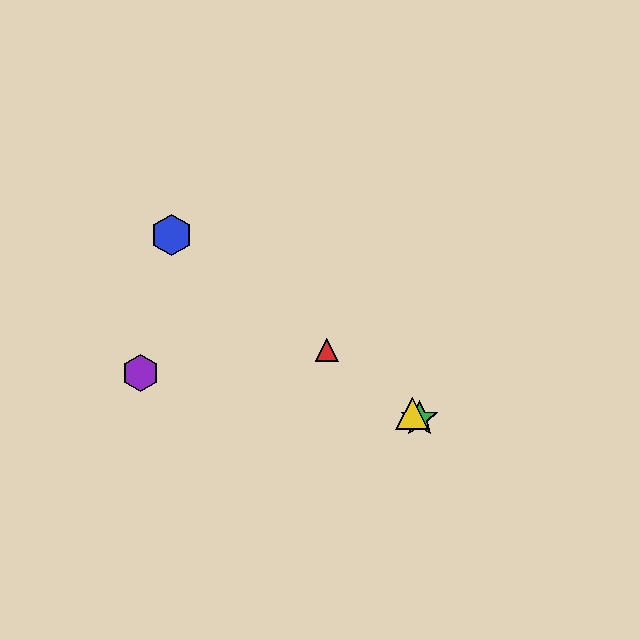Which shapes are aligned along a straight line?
The red triangle, the blue hexagon, the green star, the yellow triangle are aligned along a straight line.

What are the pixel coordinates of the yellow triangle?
The yellow triangle is at (412, 413).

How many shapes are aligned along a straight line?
4 shapes (the red triangle, the blue hexagon, the green star, the yellow triangle) are aligned along a straight line.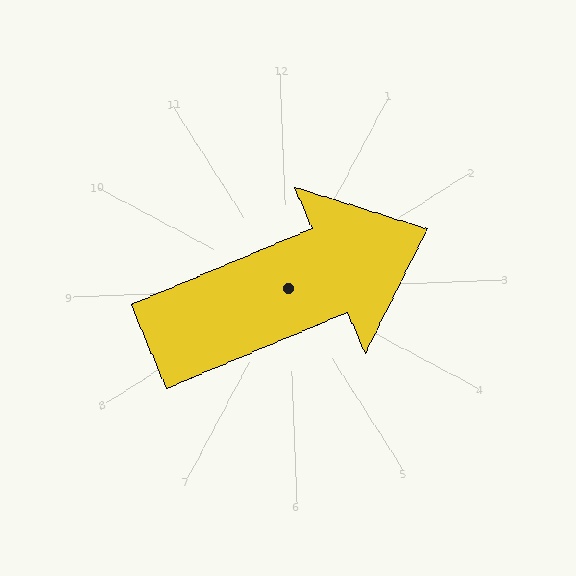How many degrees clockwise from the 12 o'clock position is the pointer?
Approximately 69 degrees.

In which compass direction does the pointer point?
East.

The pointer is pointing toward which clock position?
Roughly 2 o'clock.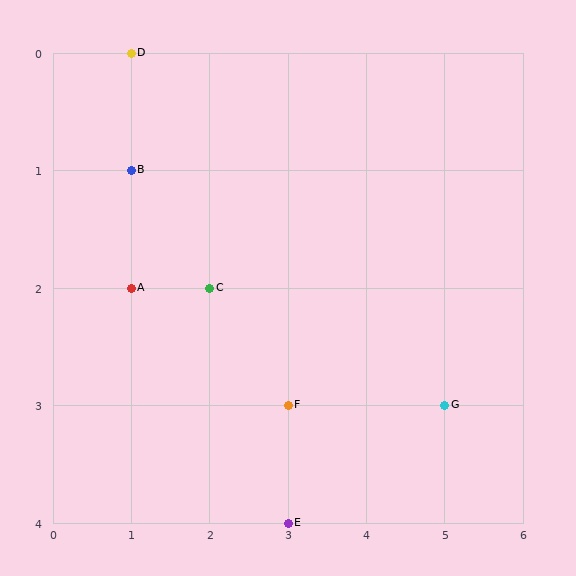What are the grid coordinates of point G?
Point G is at grid coordinates (5, 3).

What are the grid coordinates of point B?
Point B is at grid coordinates (1, 1).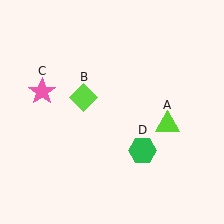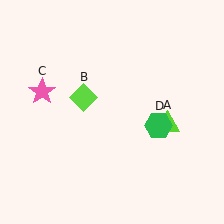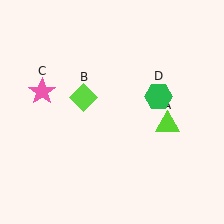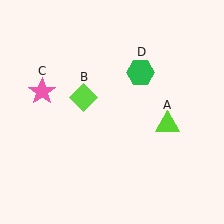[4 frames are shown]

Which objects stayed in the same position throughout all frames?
Lime triangle (object A) and lime diamond (object B) and pink star (object C) remained stationary.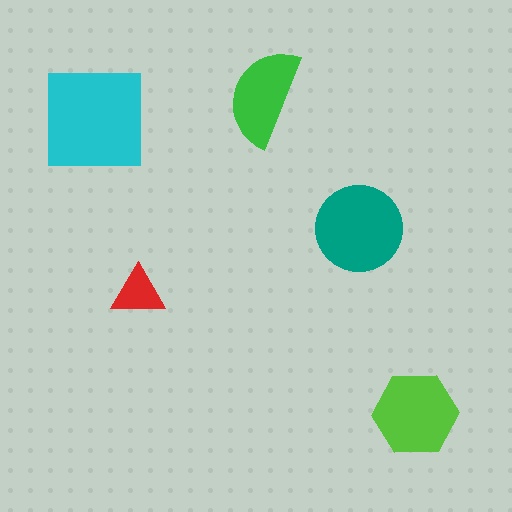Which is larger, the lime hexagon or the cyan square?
The cyan square.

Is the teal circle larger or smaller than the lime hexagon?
Larger.